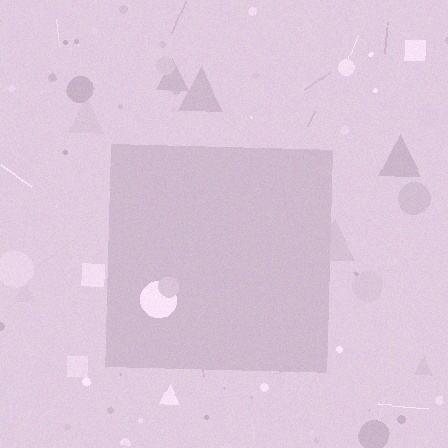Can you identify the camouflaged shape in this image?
The camouflaged shape is a square.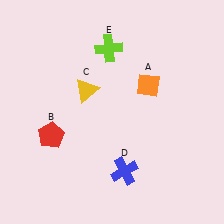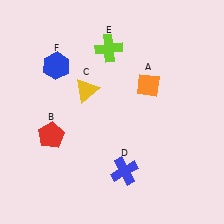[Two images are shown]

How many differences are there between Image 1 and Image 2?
There is 1 difference between the two images.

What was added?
A blue hexagon (F) was added in Image 2.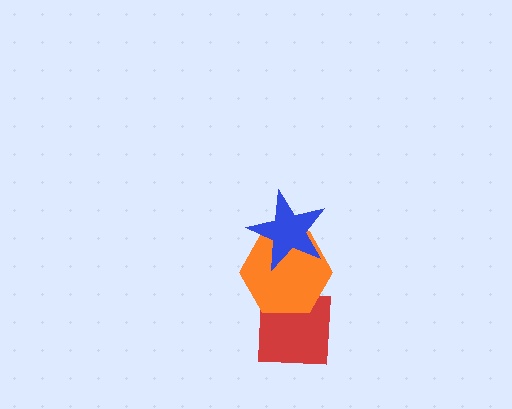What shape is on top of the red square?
The orange hexagon is on top of the red square.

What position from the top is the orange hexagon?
The orange hexagon is 2nd from the top.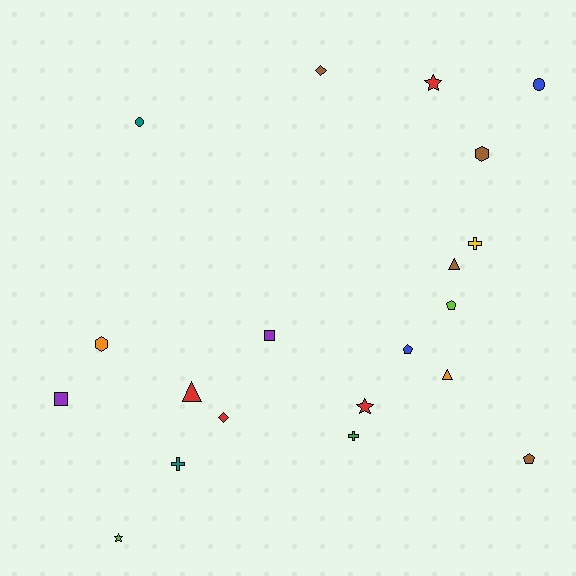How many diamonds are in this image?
There are 2 diamonds.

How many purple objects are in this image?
There are 2 purple objects.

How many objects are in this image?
There are 20 objects.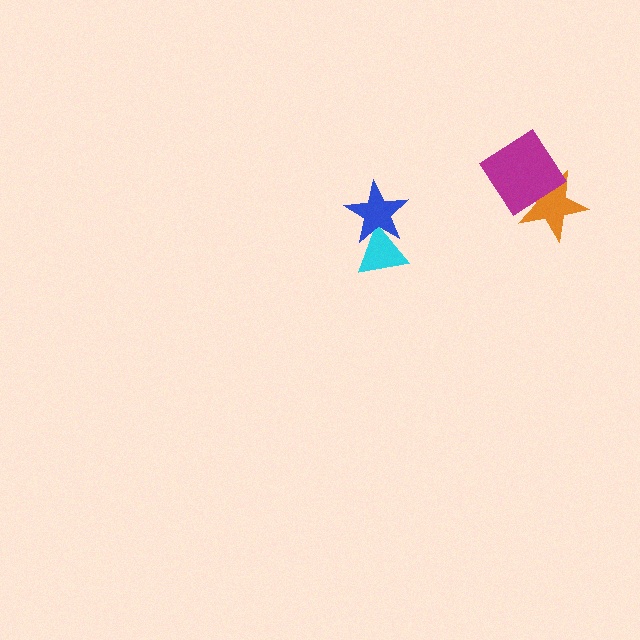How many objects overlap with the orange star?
1 object overlaps with the orange star.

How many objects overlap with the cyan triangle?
1 object overlaps with the cyan triangle.